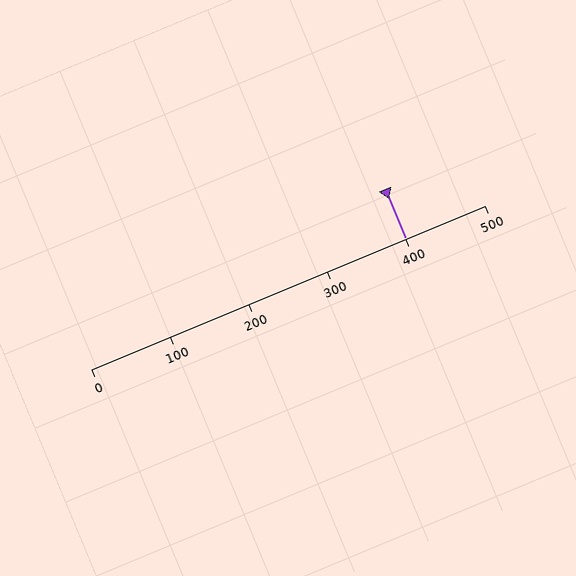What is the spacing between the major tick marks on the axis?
The major ticks are spaced 100 apart.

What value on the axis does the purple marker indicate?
The marker indicates approximately 400.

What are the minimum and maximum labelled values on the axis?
The axis runs from 0 to 500.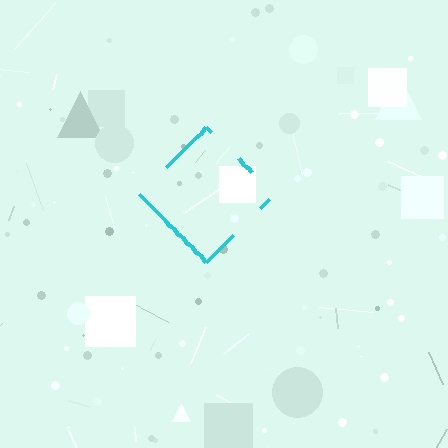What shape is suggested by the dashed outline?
The dashed outline suggests a diamond.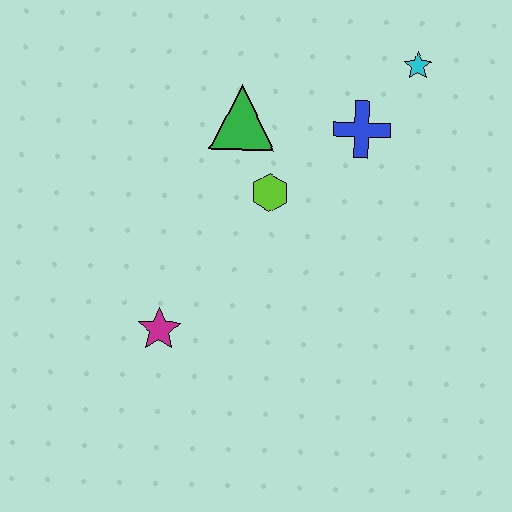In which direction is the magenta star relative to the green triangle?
The magenta star is below the green triangle.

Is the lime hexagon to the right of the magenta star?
Yes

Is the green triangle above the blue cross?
Yes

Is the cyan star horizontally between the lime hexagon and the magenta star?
No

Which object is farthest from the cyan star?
The magenta star is farthest from the cyan star.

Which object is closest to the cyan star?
The blue cross is closest to the cyan star.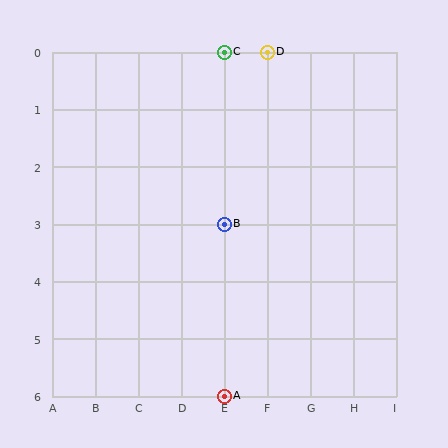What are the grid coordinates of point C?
Point C is at grid coordinates (E, 0).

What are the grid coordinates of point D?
Point D is at grid coordinates (F, 0).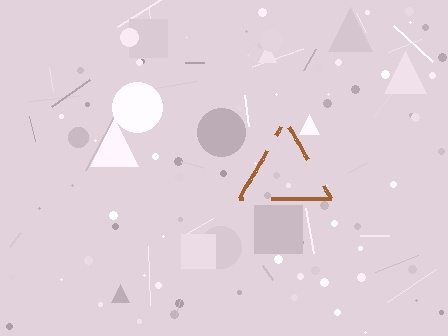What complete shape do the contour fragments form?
The contour fragments form a triangle.